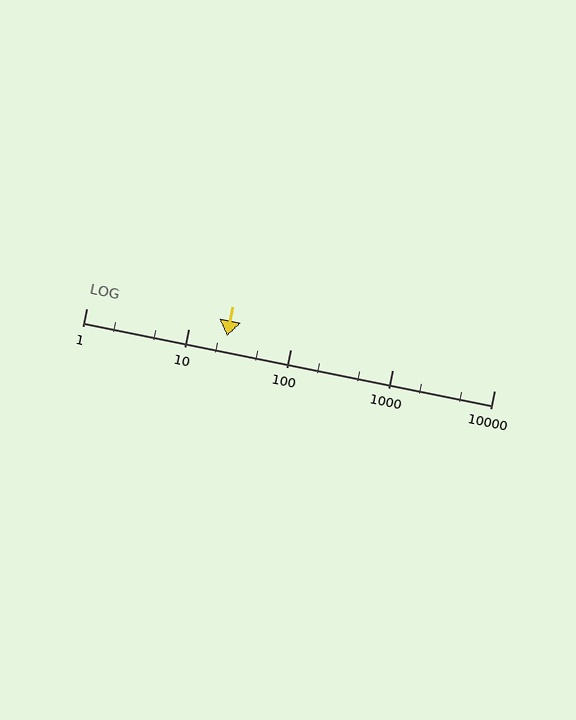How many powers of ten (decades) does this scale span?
The scale spans 4 decades, from 1 to 10000.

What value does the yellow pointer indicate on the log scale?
The pointer indicates approximately 24.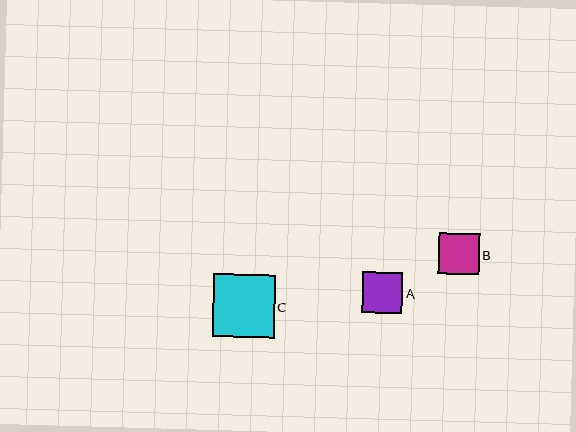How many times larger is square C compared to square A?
Square C is approximately 1.5 times the size of square A.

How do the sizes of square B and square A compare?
Square B and square A are approximately the same size.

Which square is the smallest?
Square A is the smallest with a size of approximately 41 pixels.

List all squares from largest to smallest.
From largest to smallest: C, B, A.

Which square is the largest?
Square C is the largest with a size of approximately 62 pixels.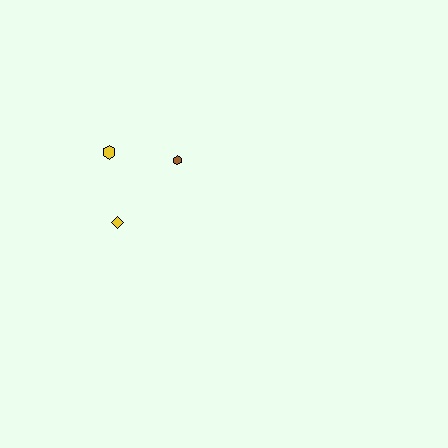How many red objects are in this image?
There are no red objects.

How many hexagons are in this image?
There are 2 hexagons.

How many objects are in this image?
There are 3 objects.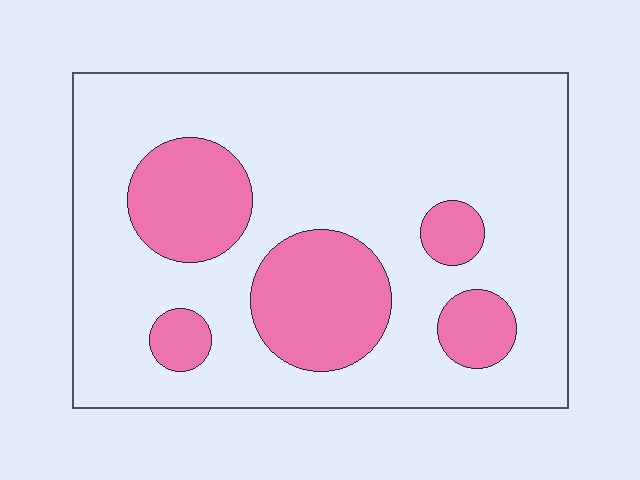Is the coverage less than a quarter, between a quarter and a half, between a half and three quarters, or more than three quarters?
Less than a quarter.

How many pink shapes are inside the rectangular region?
5.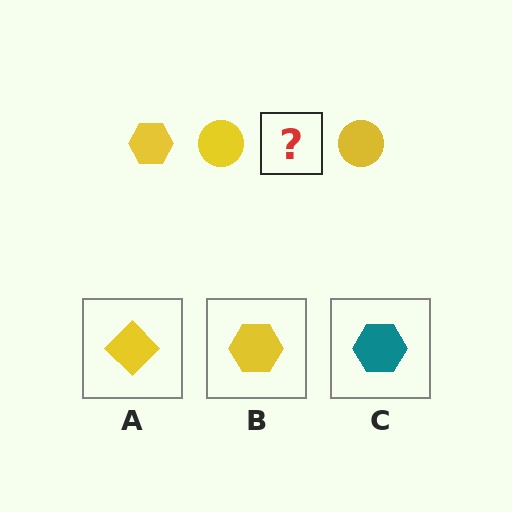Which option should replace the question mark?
Option B.